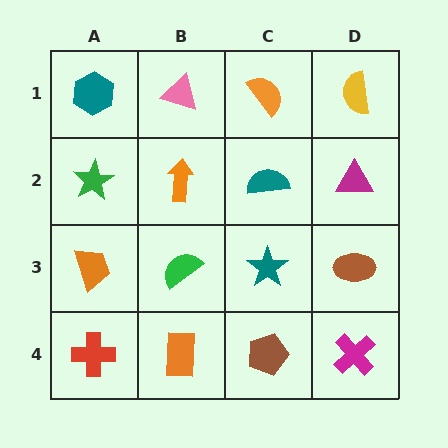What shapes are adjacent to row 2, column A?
A teal hexagon (row 1, column A), an orange trapezoid (row 3, column A), an orange arrow (row 2, column B).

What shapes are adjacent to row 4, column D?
A brown ellipse (row 3, column D), a brown pentagon (row 4, column C).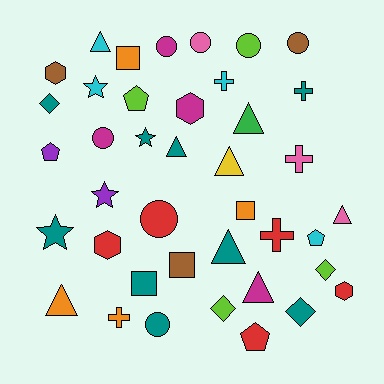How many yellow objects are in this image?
There is 1 yellow object.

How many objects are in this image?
There are 40 objects.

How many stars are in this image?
There are 4 stars.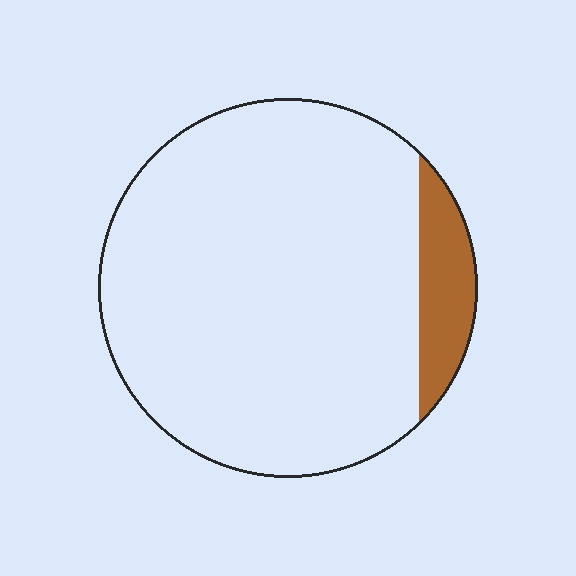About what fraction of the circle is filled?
About one tenth (1/10).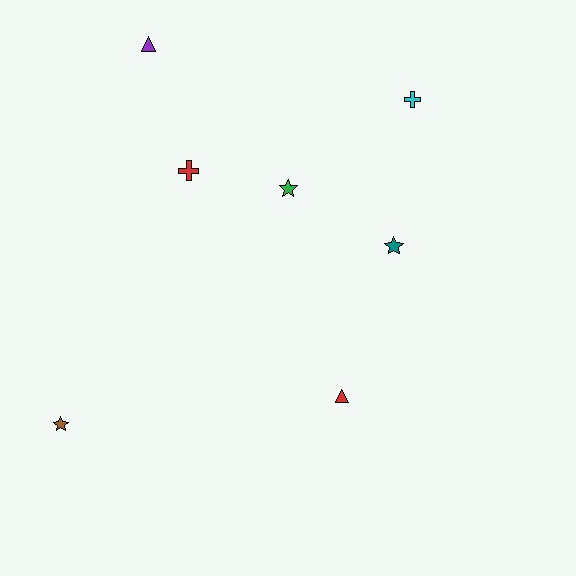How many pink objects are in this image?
There are no pink objects.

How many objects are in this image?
There are 7 objects.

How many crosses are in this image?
There are 2 crosses.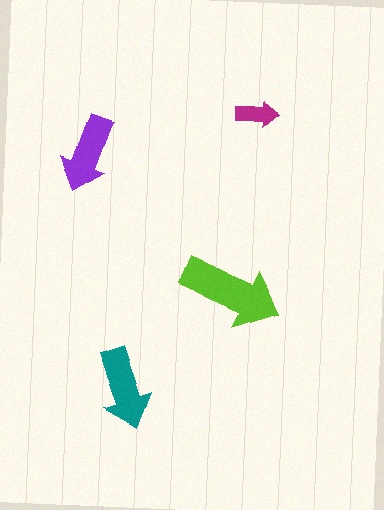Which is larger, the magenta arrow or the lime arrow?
The lime one.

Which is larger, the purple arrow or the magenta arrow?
The purple one.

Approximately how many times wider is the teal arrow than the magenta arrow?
About 2 times wider.